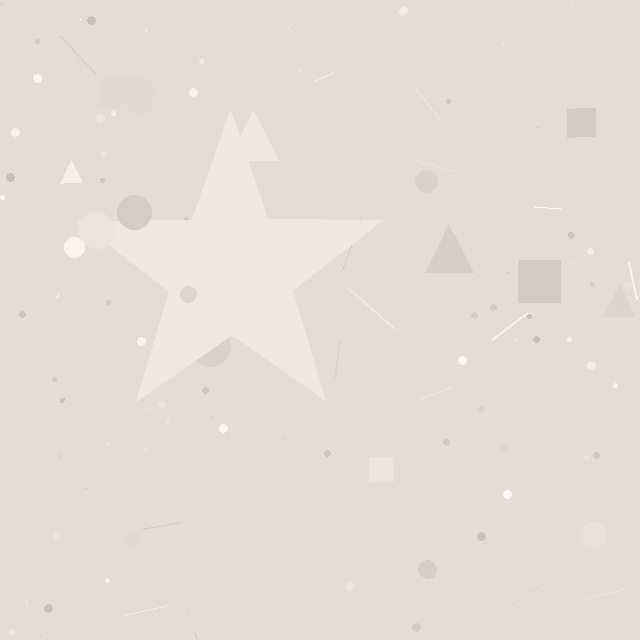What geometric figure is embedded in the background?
A star is embedded in the background.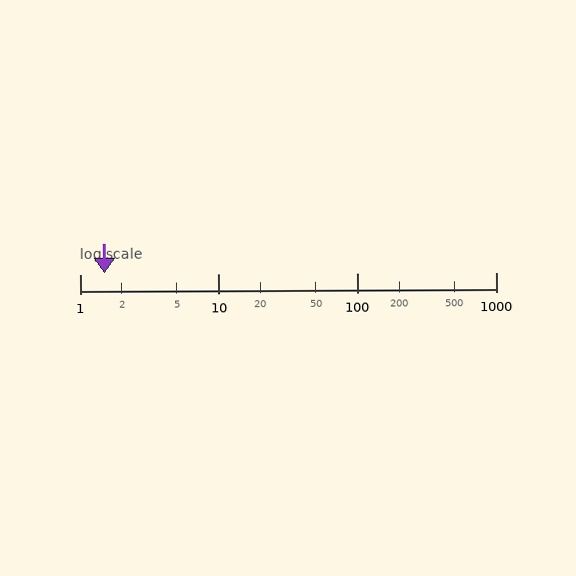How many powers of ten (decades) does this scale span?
The scale spans 3 decades, from 1 to 1000.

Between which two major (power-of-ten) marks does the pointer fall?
The pointer is between 1 and 10.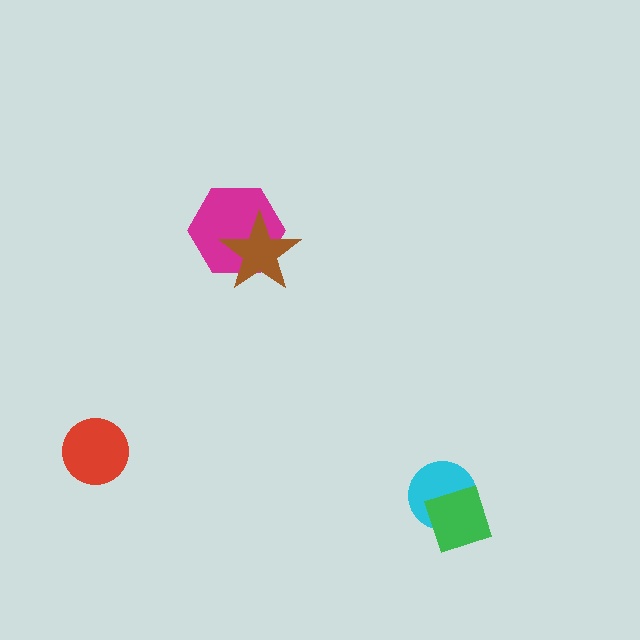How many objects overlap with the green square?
1 object overlaps with the green square.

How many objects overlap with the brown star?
1 object overlaps with the brown star.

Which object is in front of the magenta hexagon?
The brown star is in front of the magenta hexagon.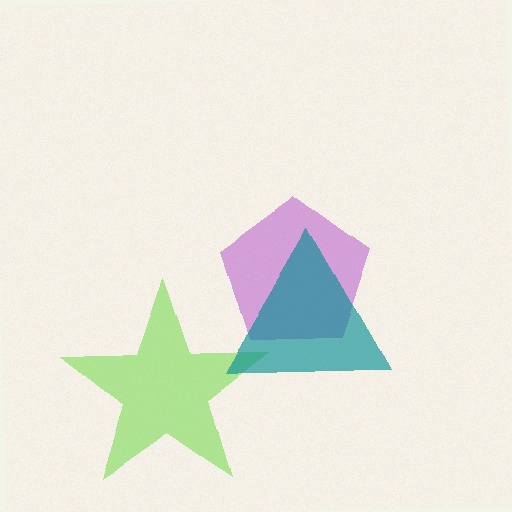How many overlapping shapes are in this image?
There are 3 overlapping shapes in the image.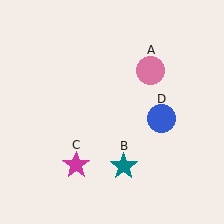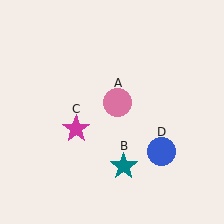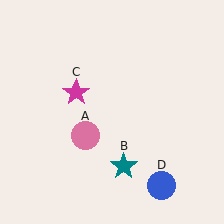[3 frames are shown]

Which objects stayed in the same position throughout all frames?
Teal star (object B) remained stationary.